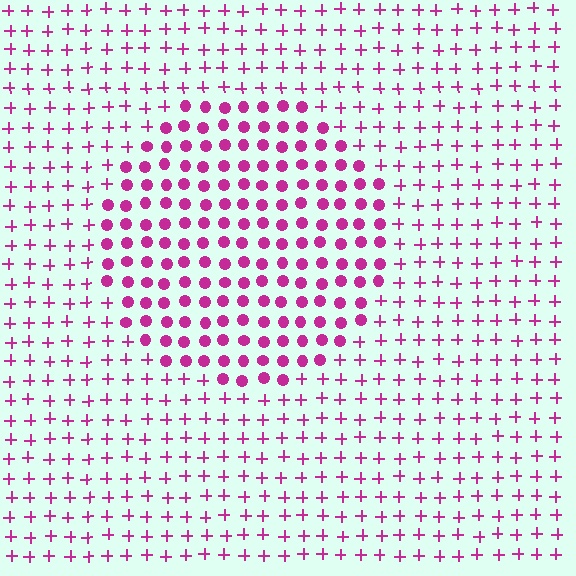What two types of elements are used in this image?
The image uses circles inside the circle region and plus signs outside it.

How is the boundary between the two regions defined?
The boundary is defined by a change in element shape: circles inside vs. plus signs outside. All elements share the same color and spacing.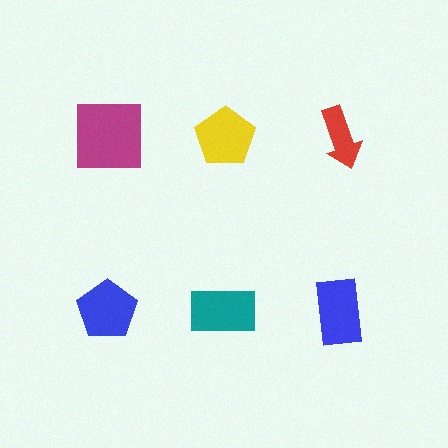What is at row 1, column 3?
A red arrow.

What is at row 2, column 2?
A teal rectangle.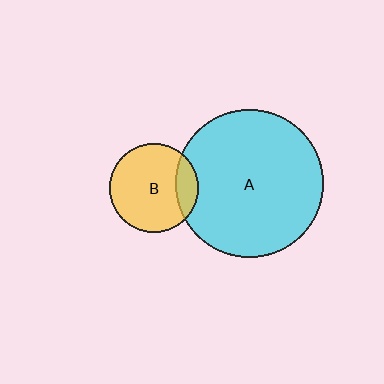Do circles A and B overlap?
Yes.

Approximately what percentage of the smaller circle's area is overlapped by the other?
Approximately 15%.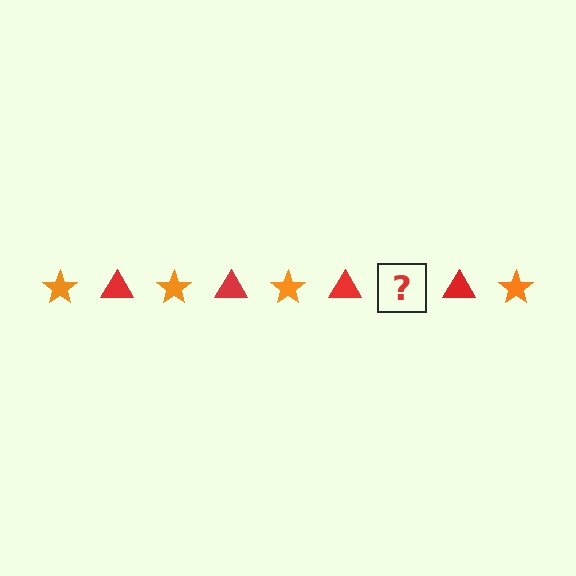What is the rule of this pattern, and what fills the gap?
The rule is that the pattern alternates between orange star and red triangle. The gap should be filled with an orange star.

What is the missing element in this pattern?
The missing element is an orange star.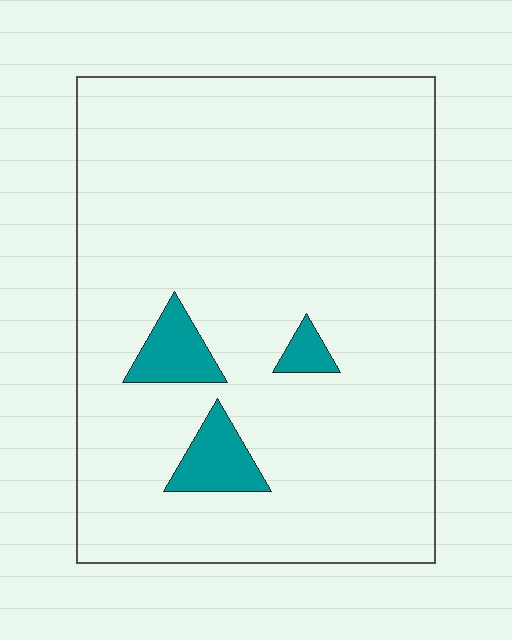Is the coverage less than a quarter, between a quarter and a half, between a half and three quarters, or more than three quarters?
Less than a quarter.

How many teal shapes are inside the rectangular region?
3.